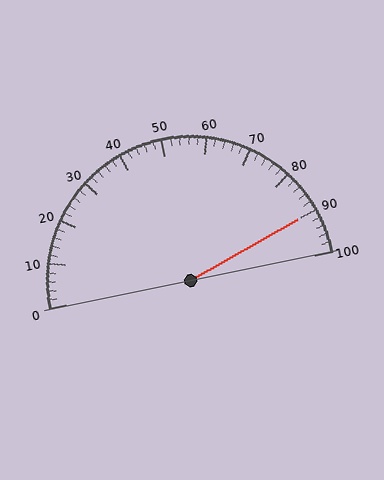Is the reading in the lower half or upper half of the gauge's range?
The reading is in the upper half of the range (0 to 100).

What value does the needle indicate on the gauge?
The needle indicates approximately 90.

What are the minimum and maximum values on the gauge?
The gauge ranges from 0 to 100.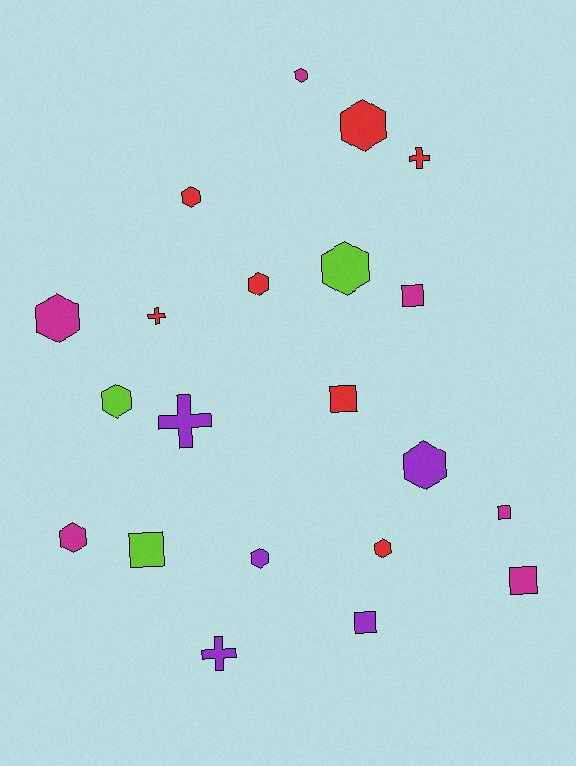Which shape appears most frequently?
Hexagon, with 11 objects.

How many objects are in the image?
There are 21 objects.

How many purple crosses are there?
There are 2 purple crosses.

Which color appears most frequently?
Red, with 7 objects.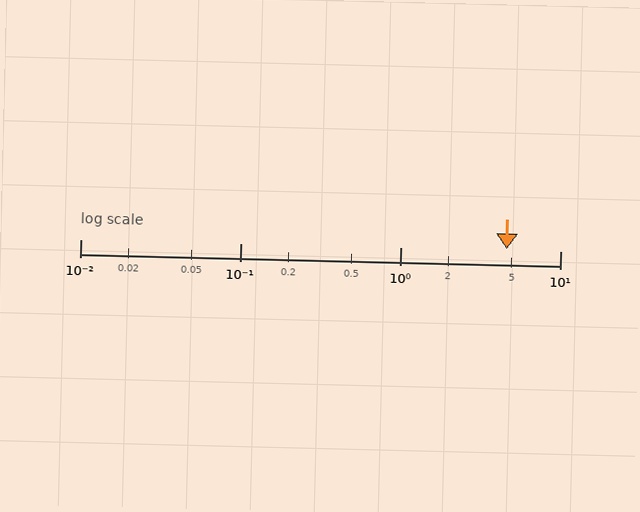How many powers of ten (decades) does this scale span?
The scale spans 3 decades, from 0.01 to 10.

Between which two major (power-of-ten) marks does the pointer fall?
The pointer is between 1 and 10.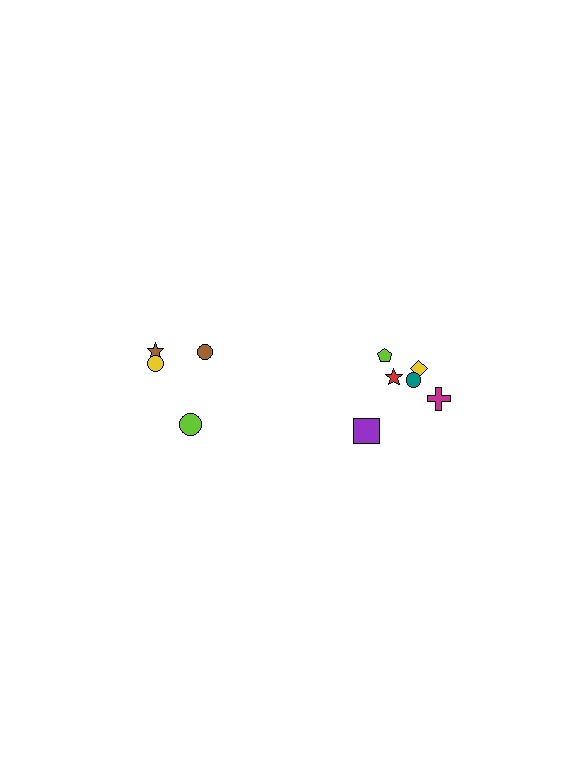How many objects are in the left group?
There are 4 objects.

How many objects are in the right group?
There are 6 objects.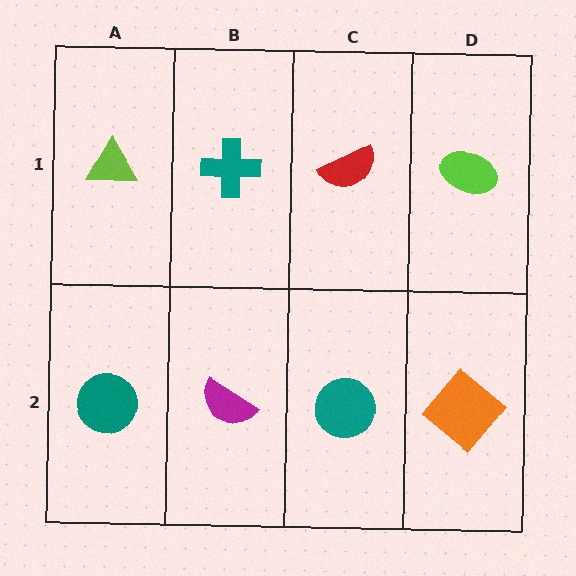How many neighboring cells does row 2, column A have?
2.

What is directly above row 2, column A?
A lime triangle.